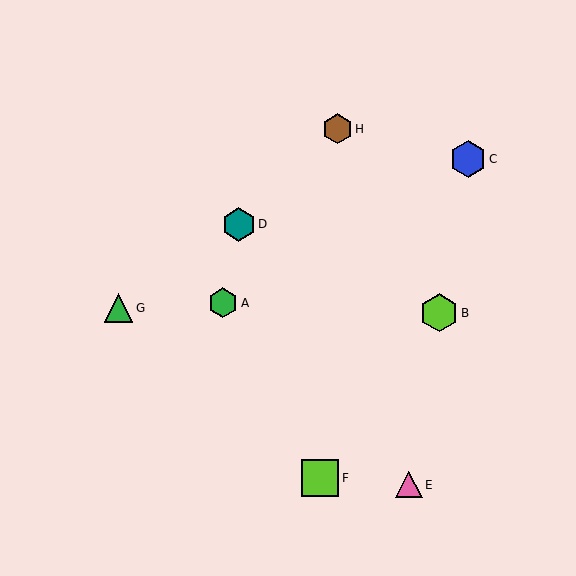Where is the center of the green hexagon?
The center of the green hexagon is at (223, 303).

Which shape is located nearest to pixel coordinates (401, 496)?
The pink triangle (labeled E) at (409, 485) is nearest to that location.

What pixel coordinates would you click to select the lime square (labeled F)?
Click at (320, 478) to select the lime square F.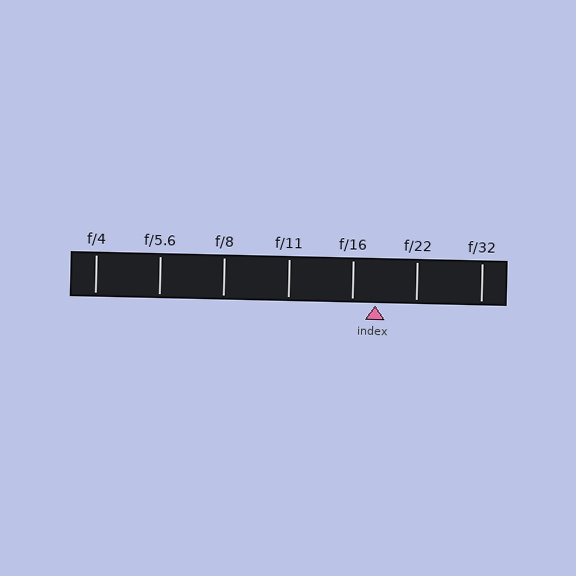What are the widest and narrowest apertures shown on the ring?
The widest aperture shown is f/4 and the narrowest is f/32.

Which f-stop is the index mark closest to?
The index mark is closest to f/16.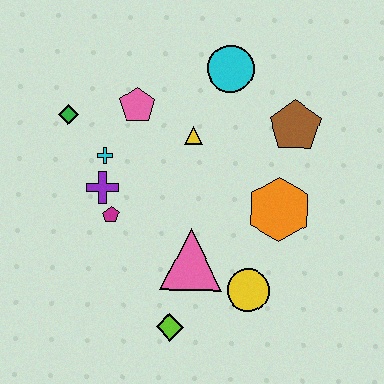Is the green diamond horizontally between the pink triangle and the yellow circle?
No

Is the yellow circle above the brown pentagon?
No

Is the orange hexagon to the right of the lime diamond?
Yes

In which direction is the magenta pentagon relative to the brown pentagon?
The magenta pentagon is to the left of the brown pentagon.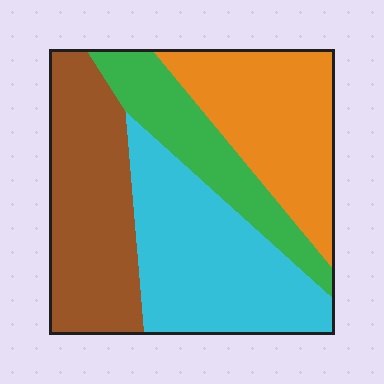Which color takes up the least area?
Green, at roughly 15%.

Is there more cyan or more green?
Cyan.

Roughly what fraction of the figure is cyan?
Cyan covers 31% of the figure.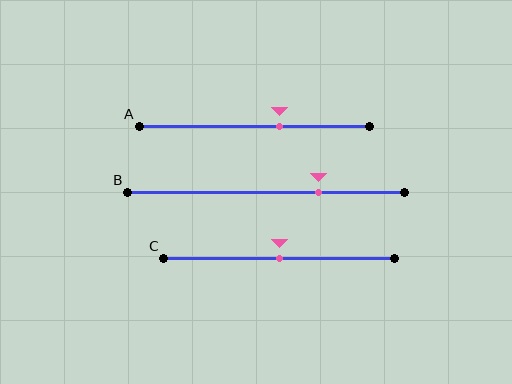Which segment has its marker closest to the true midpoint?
Segment C has its marker closest to the true midpoint.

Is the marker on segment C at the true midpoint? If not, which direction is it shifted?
Yes, the marker on segment C is at the true midpoint.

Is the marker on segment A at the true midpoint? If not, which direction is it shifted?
No, the marker on segment A is shifted to the right by about 11% of the segment length.